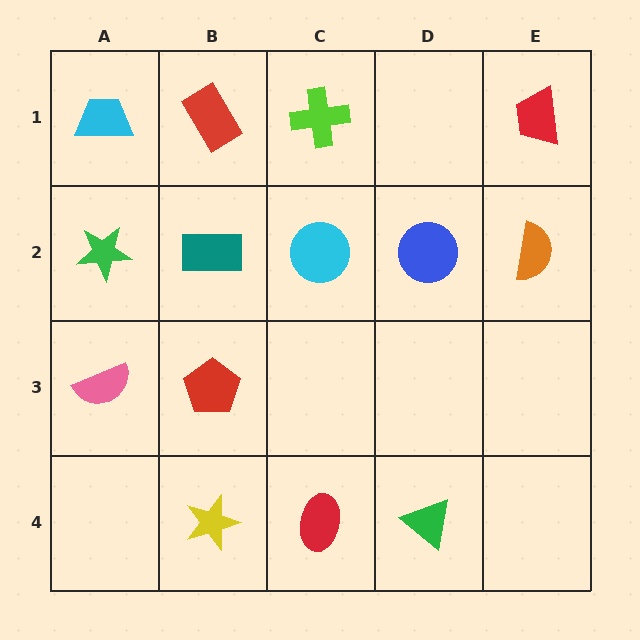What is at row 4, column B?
A yellow star.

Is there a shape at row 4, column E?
No, that cell is empty.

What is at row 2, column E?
An orange semicircle.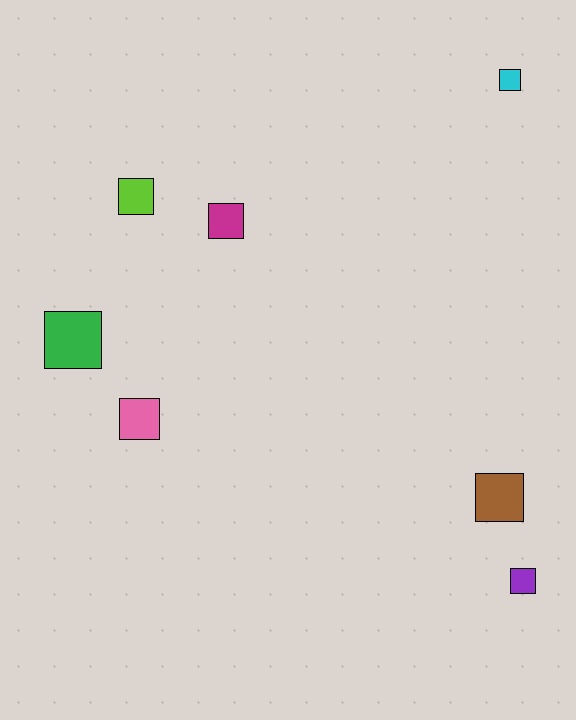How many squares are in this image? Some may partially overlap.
There are 7 squares.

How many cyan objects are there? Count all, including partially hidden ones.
There is 1 cyan object.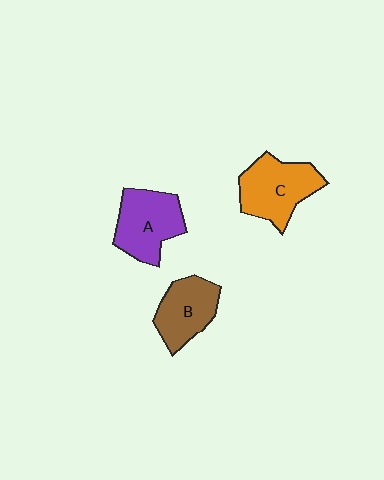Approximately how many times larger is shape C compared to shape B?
Approximately 1.2 times.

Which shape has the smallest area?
Shape B (brown).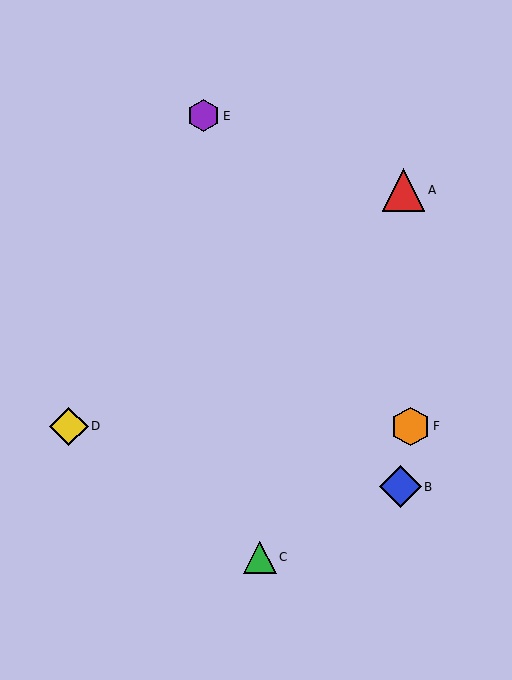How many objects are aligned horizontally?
2 objects (D, F) are aligned horizontally.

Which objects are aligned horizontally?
Objects D, F are aligned horizontally.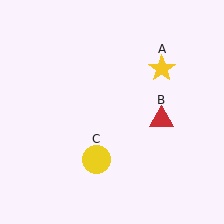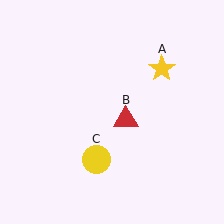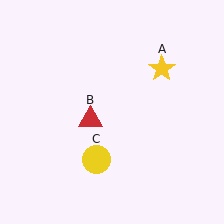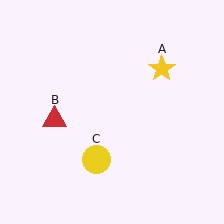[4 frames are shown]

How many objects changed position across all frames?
1 object changed position: red triangle (object B).